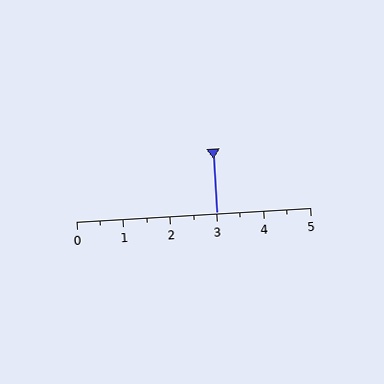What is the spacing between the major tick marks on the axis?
The major ticks are spaced 1 apart.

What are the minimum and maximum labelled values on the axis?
The axis runs from 0 to 5.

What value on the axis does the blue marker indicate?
The marker indicates approximately 3.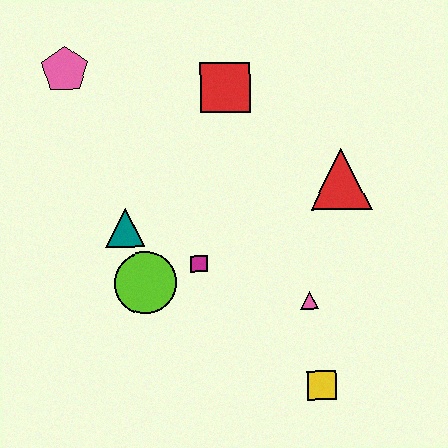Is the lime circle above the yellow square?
Yes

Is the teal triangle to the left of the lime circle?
Yes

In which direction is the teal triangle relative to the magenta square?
The teal triangle is to the left of the magenta square.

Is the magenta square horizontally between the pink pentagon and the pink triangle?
Yes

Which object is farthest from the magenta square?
The pink pentagon is farthest from the magenta square.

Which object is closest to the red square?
The red triangle is closest to the red square.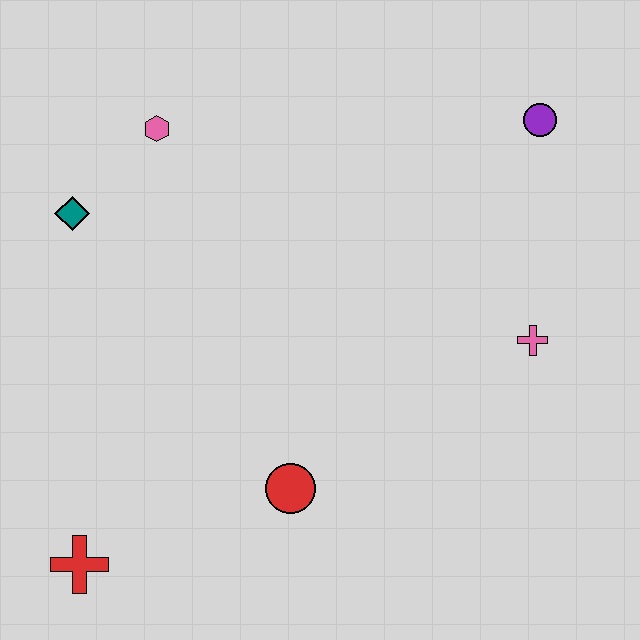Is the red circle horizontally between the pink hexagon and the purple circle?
Yes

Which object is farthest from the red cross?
The purple circle is farthest from the red cross.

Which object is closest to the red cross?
The red circle is closest to the red cross.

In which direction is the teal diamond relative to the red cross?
The teal diamond is above the red cross.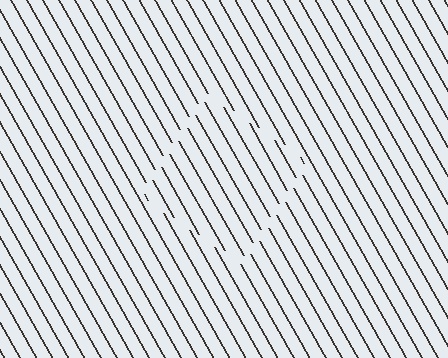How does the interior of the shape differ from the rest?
The interior of the shape contains the same grating, shifted by half a period — the contour is defined by the phase discontinuity where line-ends from the inner and outer gratings abut.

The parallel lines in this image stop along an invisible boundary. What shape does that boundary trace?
An illusory square. The interior of the shape contains the same grating, shifted by half a period — the contour is defined by the phase discontinuity where line-ends from the inner and outer gratings abut.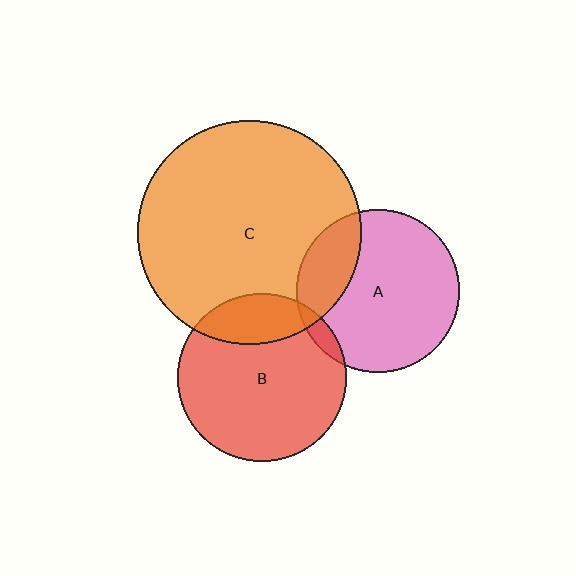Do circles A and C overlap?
Yes.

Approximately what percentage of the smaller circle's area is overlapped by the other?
Approximately 20%.